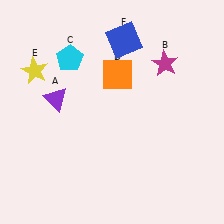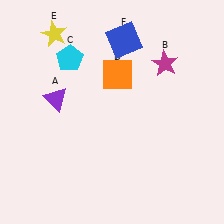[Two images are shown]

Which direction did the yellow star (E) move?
The yellow star (E) moved up.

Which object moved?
The yellow star (E) moved up.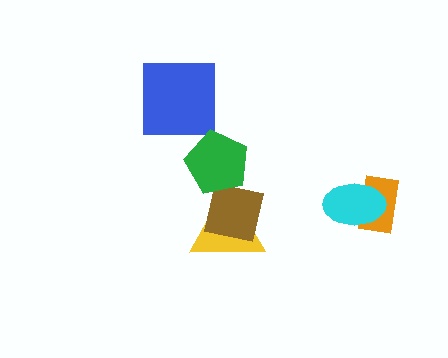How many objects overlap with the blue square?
0 objects overlap with the blue square.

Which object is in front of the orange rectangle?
The cyan ellipse is in front of the orange rectangle.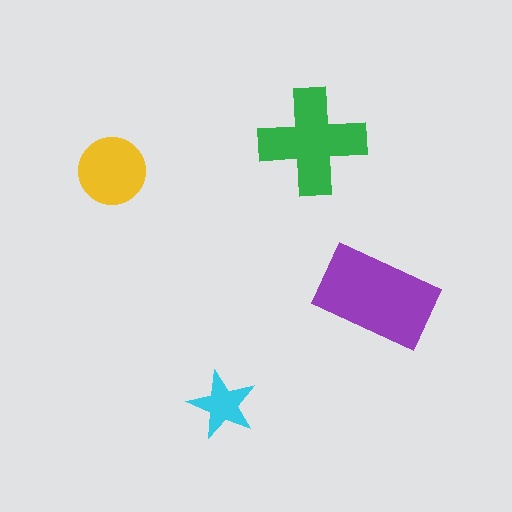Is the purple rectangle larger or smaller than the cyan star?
Larger.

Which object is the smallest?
The cyan star.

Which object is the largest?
The purple rectangle.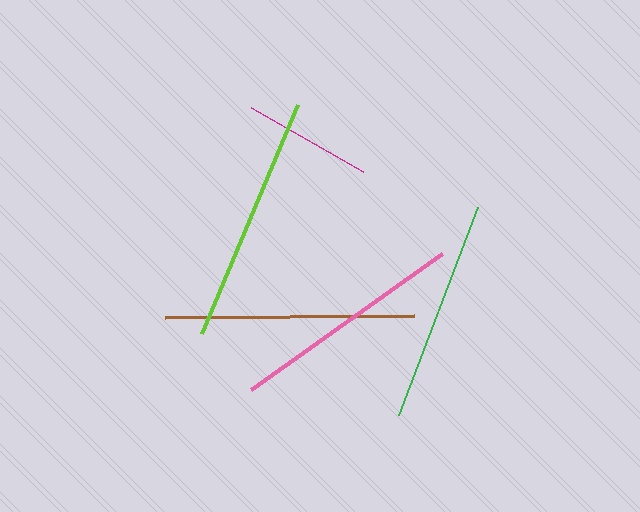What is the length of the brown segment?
The brown segment is approximately 248 pixels long.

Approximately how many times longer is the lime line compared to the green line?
The lime line is approximately 1.1 times the length of the green line.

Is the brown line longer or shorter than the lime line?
The brown line is longer than the lime line.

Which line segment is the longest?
The brown line is the longest at approximately 248 pixels.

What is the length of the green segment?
The green segment is approximately 223 pixels long.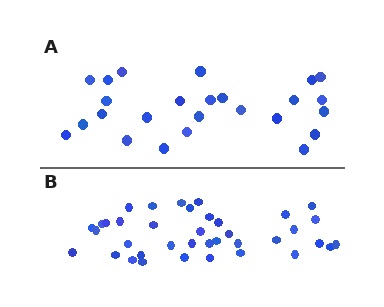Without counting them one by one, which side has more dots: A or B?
Region B (the bottom region) has more dots.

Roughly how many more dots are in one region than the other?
Region B has approximately 15 more dots than region A.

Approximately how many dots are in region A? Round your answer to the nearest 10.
About 20 dots. (The exact count is 25, which rounds to 20.)